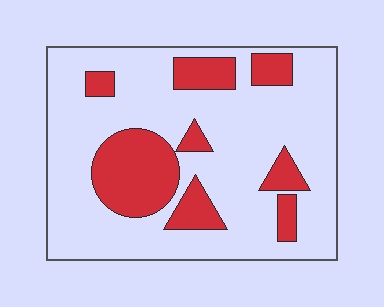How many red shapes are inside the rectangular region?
8.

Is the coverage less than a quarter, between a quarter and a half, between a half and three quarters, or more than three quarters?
Less than a quarter.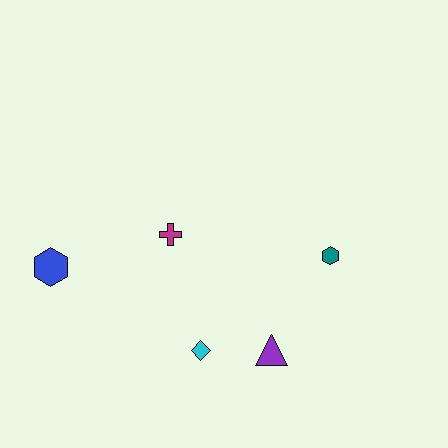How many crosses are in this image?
There is 1 cross.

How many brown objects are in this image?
There are no brown objects.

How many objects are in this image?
There are 5 objects.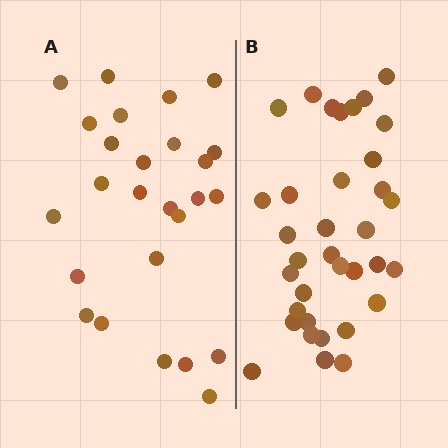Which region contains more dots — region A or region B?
Region B (the right region) has more dots.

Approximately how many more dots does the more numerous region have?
Region B has roughly 8 or so more dots than region A.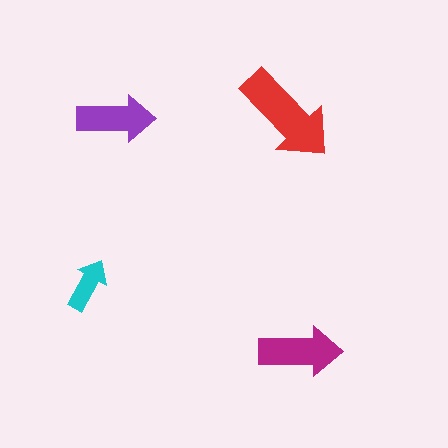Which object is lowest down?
The magenta arrow is bottommost.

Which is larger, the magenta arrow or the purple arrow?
The magenta one.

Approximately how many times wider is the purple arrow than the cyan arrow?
About 1.5 times wider.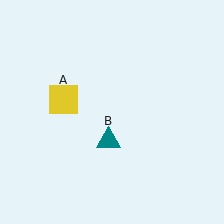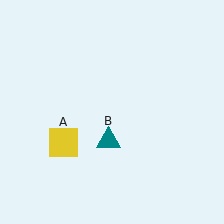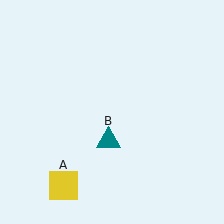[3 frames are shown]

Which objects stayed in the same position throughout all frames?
Teal triangle (object B) remained stationary.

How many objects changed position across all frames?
1 object changed position: yellow square (object A).